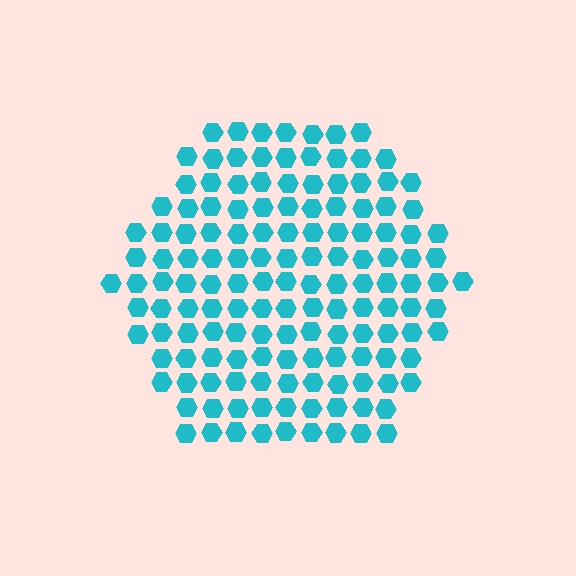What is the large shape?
The large shape is a hexagon.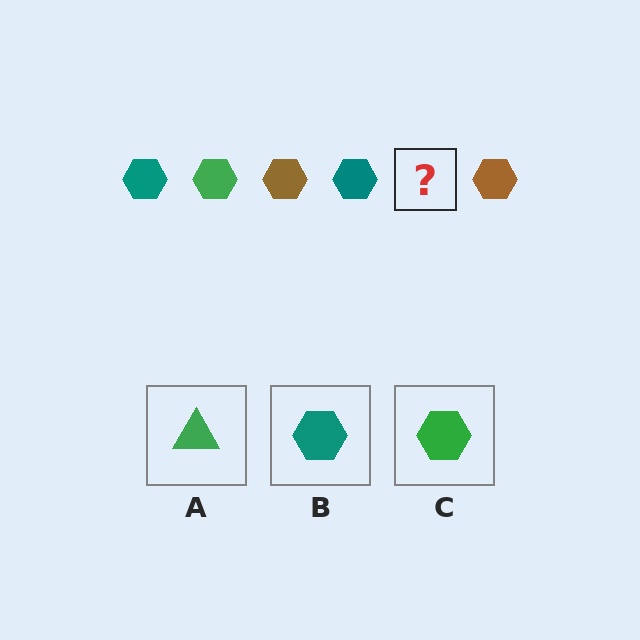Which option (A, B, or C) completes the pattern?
C.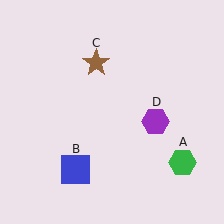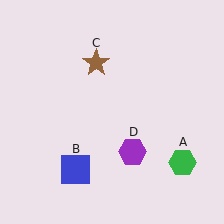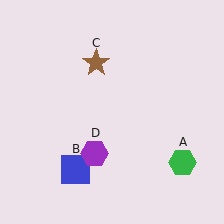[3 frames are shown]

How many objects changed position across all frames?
1 object changed position: purple hexagon (object D).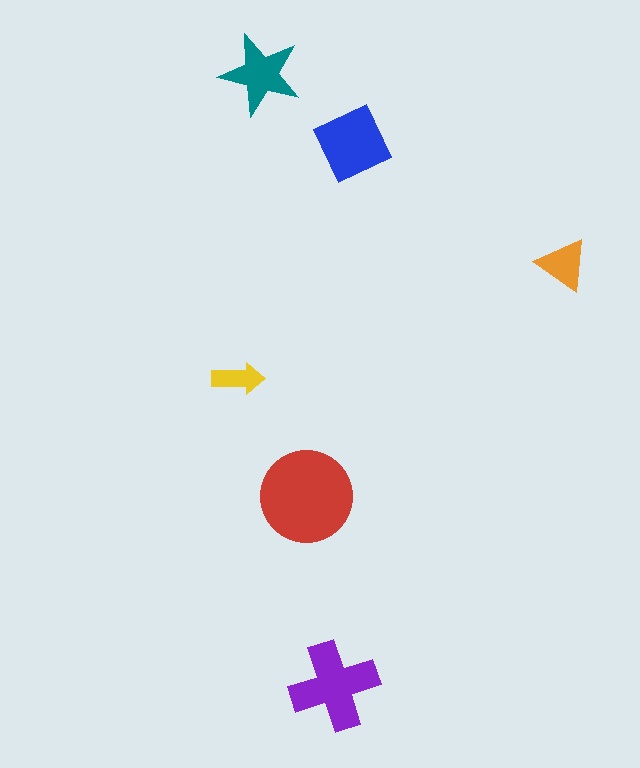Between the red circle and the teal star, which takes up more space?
The red circle.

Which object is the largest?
The red circle.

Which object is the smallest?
The yellow arrow.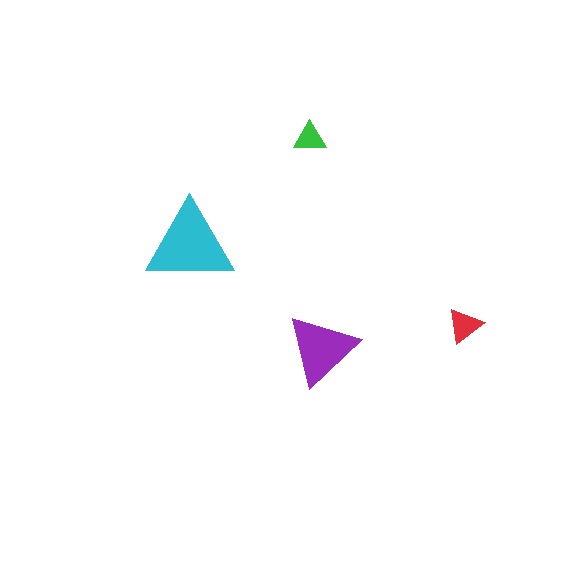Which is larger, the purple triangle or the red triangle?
The purple one.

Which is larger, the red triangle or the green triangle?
The red one.